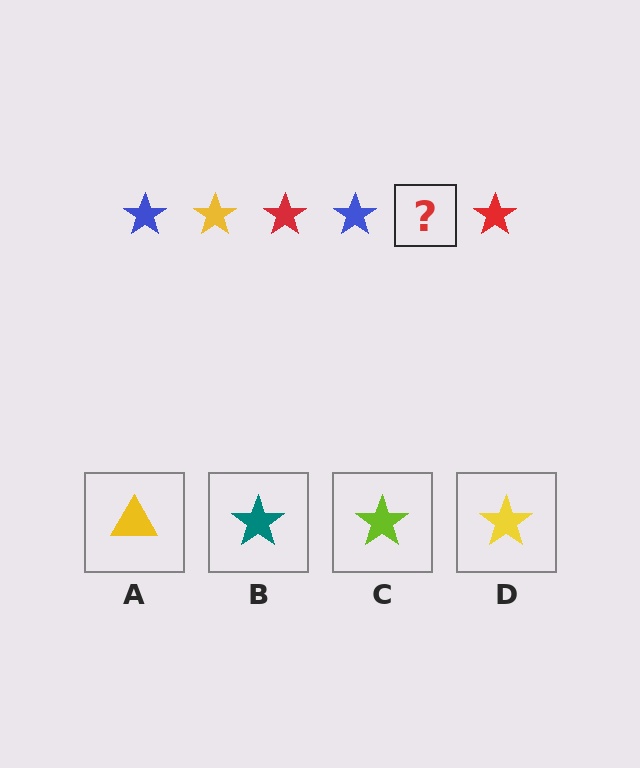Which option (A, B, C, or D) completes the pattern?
D.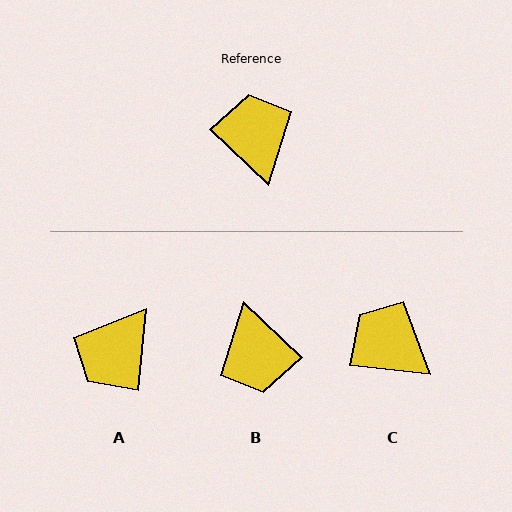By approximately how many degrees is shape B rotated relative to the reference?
Approximately 180 degrees clockwise.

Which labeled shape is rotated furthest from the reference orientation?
B, about 180 degrees away.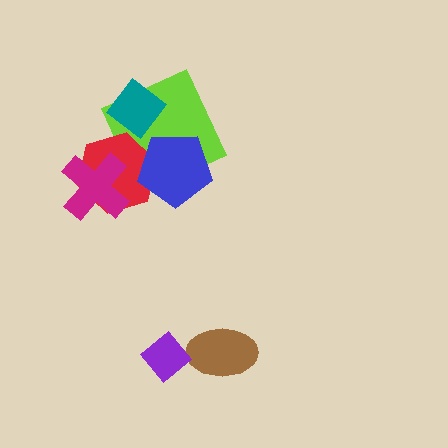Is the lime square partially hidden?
Yes, it is partially covered by another shape.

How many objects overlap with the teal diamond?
1 object overlaps with the teal diamond.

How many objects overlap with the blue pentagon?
2 objects overlap with the blue pentagon.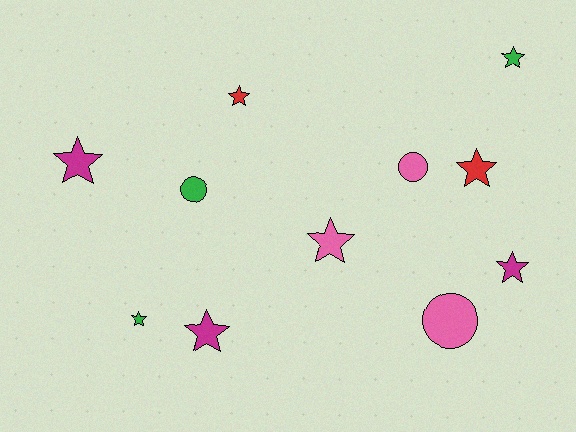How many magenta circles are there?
There are no magenta circles.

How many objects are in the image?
There are 11 objects.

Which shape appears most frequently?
Star, with 8 objects.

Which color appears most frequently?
Magenta, with 3 objects.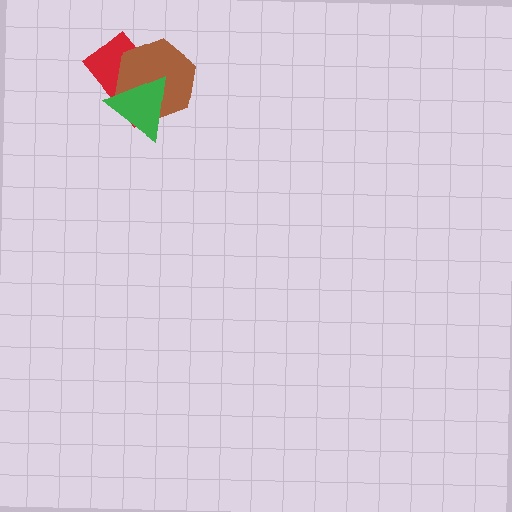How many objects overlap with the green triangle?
2 objects overlap with the green triangle.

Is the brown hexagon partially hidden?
Yes, it is partially covered by another shape.